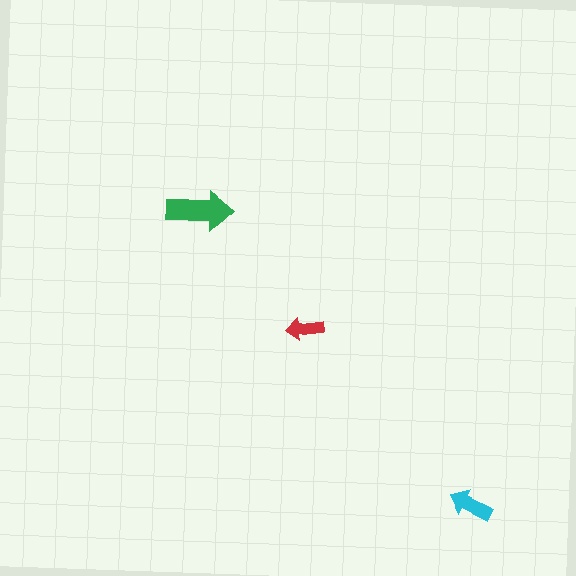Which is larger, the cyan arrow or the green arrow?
The green one.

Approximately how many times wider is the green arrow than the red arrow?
About 2 times wider.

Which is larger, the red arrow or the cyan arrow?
The cyan one.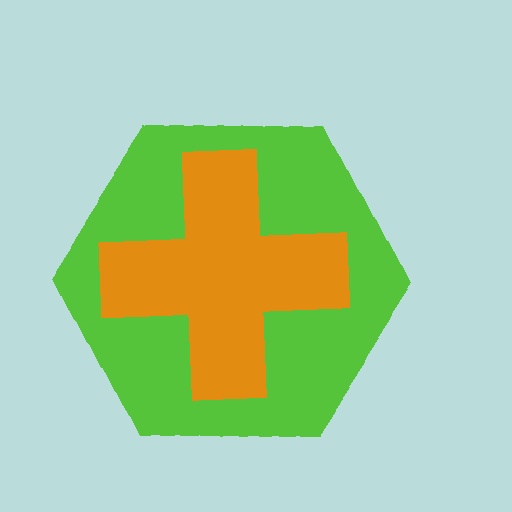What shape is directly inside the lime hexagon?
The orange cross.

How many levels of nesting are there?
2.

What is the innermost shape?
The orange cross.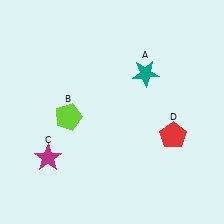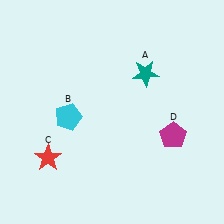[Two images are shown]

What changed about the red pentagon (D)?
In Image 1, D is red. In Image 2, it changed to magenta.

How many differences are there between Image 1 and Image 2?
There are 3 differences between the two images.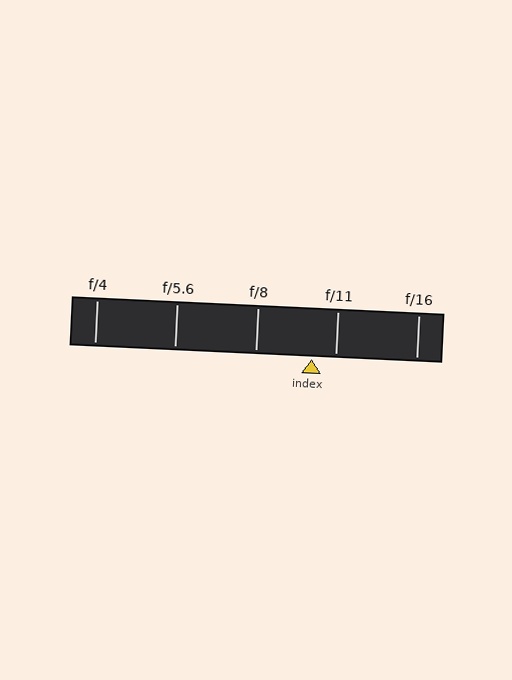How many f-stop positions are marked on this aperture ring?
There are 5 f-stop positions marked.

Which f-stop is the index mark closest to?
The index mark is closest to f/11.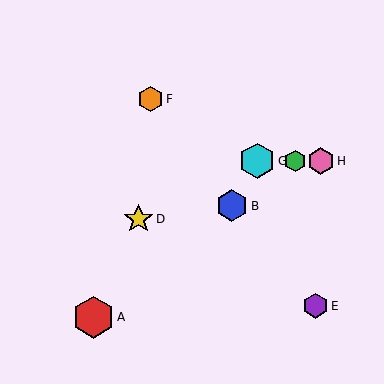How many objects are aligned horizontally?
3 objects (C, G, H) are aligned horizontally.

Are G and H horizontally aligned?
Yes, both are at y≈161.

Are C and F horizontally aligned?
No, C is at y≈161 and F is at y≈99.